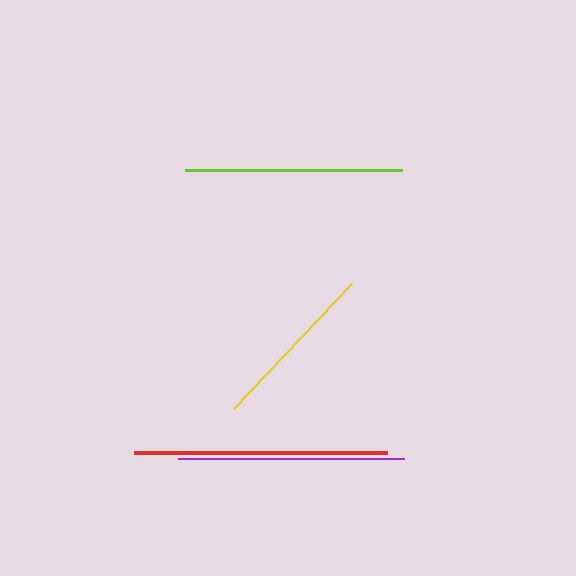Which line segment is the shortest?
The yellow line is the shortest at approximately 172 pixels.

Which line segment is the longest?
The red line is the longest at approximately 253 pixels.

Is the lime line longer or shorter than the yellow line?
The lime line is longer than the yellow line.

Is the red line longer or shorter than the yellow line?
The red line is longer than the yellow line.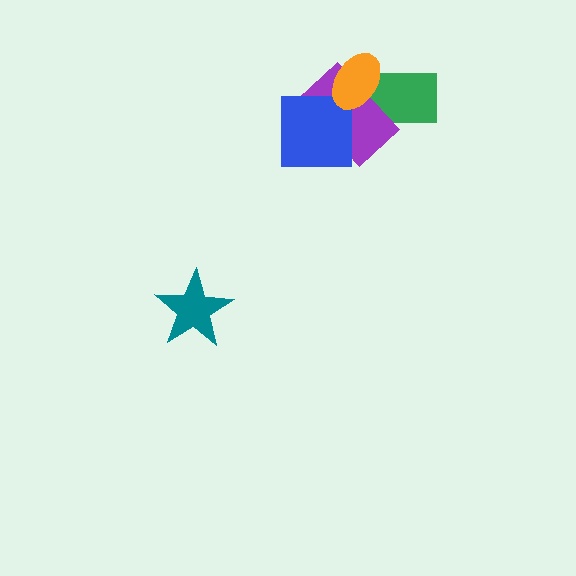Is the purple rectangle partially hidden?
Yes, it is partially covered by another shape.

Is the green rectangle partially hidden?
Yes, it is partially covered by another shape.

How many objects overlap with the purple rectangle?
3 objects overlap with the purple rectangle.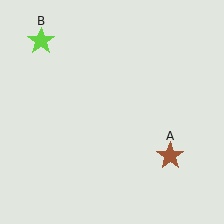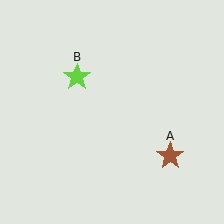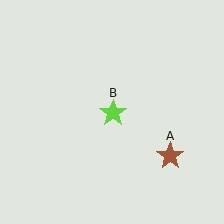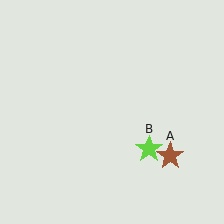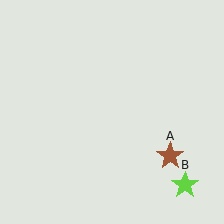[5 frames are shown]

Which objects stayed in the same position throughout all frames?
Brown star (object A) remained stationary.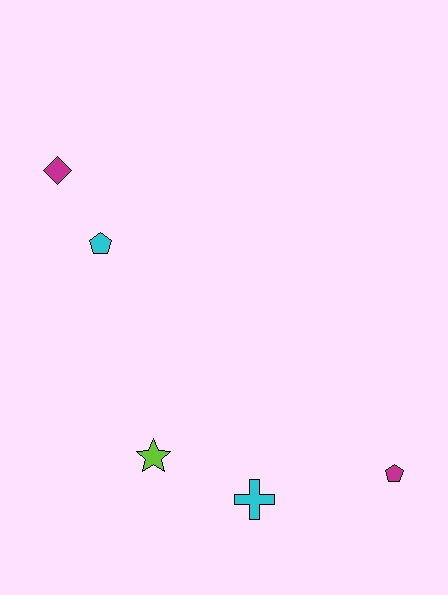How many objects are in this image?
There are 5 objects.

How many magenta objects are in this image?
There are 2 magenta objects.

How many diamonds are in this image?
There is 1 diamond.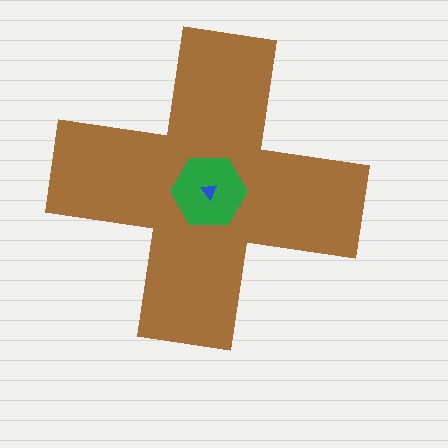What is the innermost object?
The blue triangle.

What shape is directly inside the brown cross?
The green hexagon.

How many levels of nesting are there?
3.